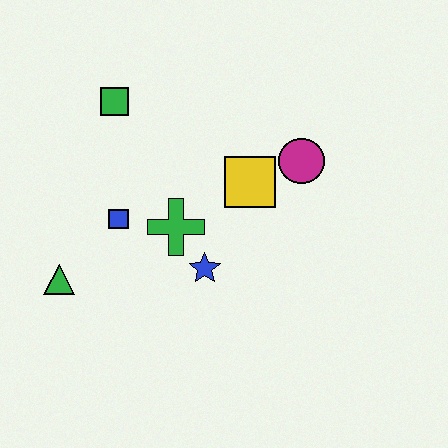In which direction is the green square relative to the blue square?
The green square is above the blue square.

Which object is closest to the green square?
The blue square is closest to the green square.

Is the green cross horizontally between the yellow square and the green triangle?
Yes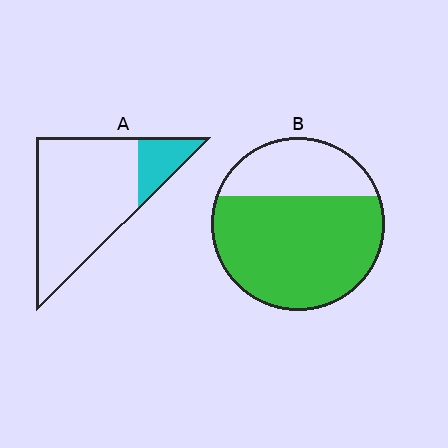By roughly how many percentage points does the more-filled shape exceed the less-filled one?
By roughly 55 percentage points (B over A).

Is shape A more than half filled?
No.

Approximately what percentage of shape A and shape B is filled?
A is approximately 20% and B is approximately 70%.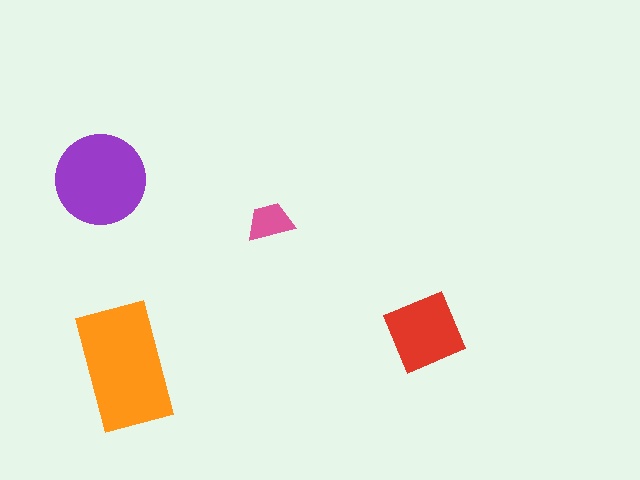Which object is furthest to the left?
The purple circle is leftmost.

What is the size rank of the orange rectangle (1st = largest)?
1st.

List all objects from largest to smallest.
The orange rectangle, the purple circle, the red square, the pink trapezoid.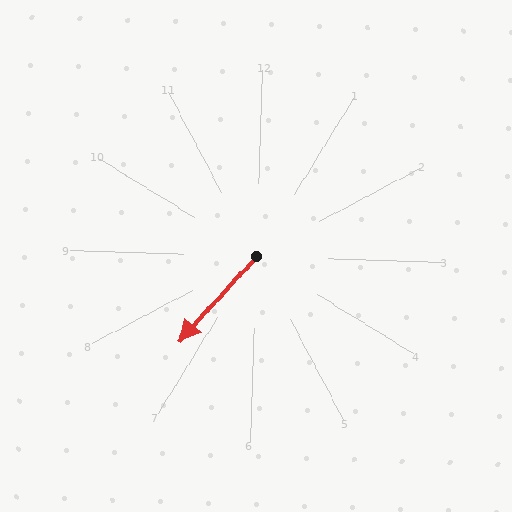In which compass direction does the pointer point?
Southwest.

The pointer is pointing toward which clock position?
Roughly 7 o'clock.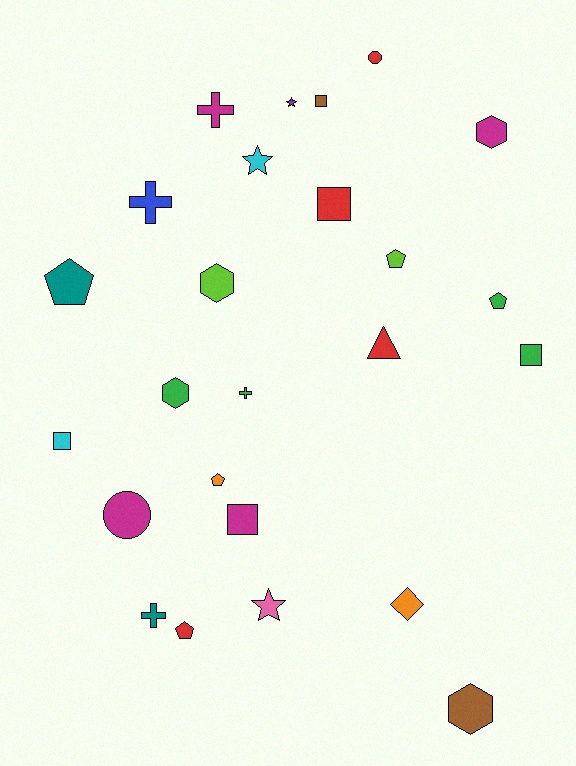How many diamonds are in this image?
There is 1 diamond.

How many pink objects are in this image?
There is 1 pink object.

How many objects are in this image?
There are 25 objects.